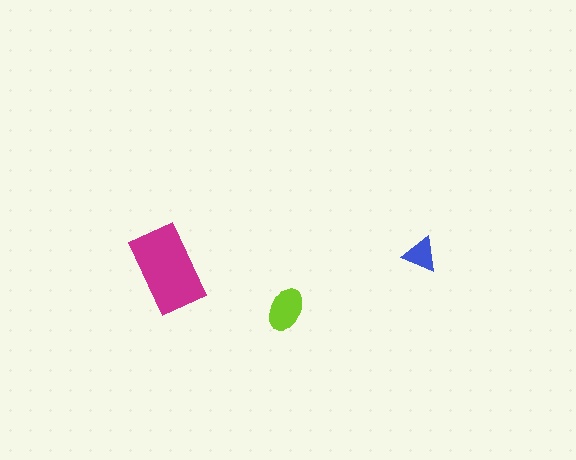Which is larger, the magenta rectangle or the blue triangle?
The magenta rectangle.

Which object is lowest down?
The lime ellipse is bottommost.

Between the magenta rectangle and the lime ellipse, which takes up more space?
The magenta rectangle.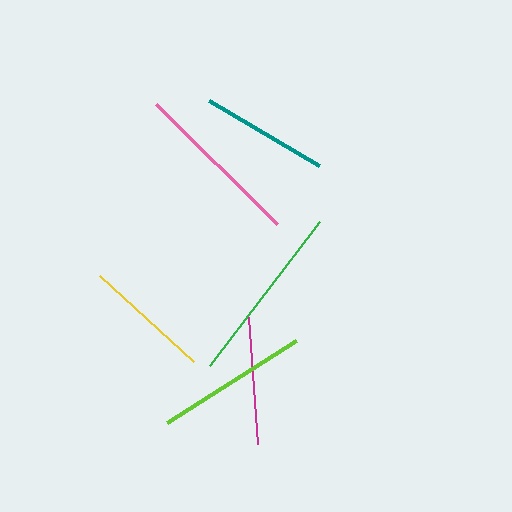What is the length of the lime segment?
The lime segment is approximately 153 pixels long.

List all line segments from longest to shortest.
From longest to shortest: green, pink, lime, magenta, teal, yellow.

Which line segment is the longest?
The green line is the longest at approximately 181 pixels.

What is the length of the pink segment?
The pink segment is approximately 170 pixels long.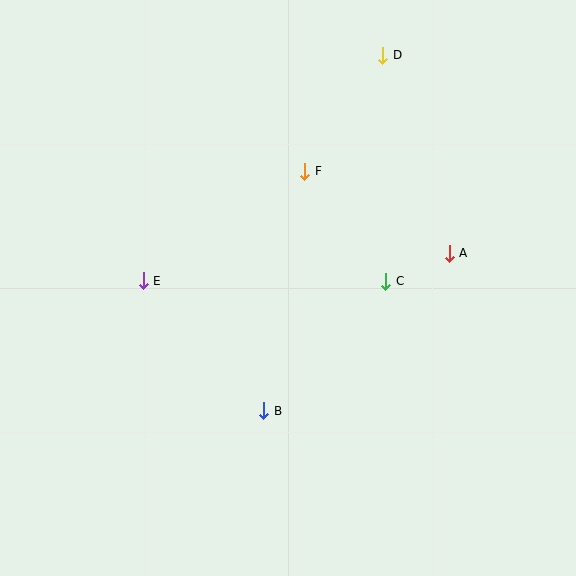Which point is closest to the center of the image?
Point C at (386, 281) is closest to the center.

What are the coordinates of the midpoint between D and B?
The midpoint between D and B is at (323, 233).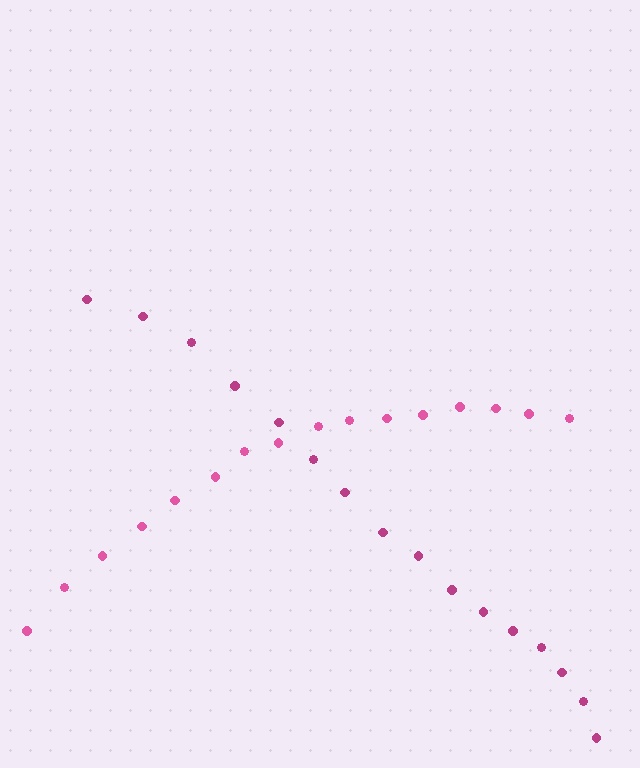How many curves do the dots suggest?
There are 2 distinct paths.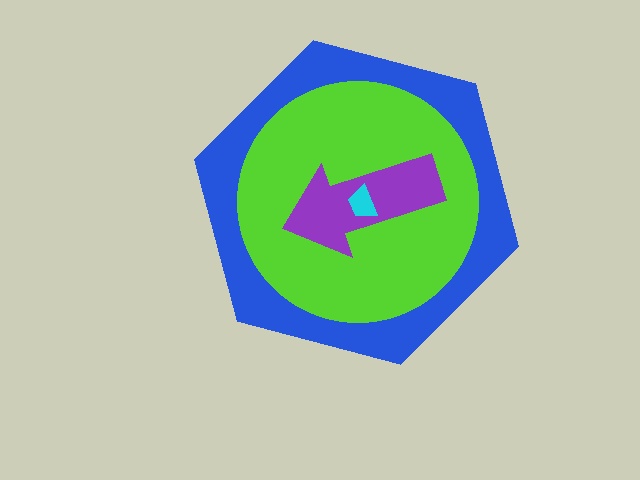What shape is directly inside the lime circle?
The purple arrow.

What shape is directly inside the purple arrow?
The cyan trapezoid.